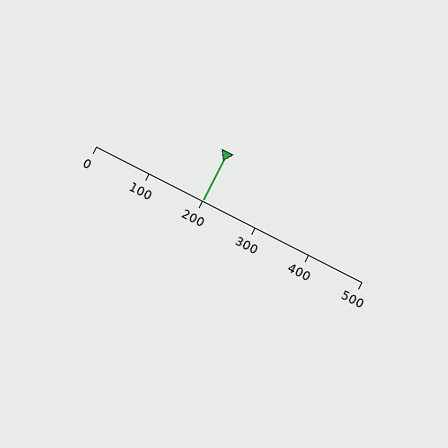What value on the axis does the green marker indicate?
The marker indicates approximately 200.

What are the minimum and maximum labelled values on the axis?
The axis runs from 0 to 500.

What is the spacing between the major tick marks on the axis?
The major ticks are spaced 100 apart.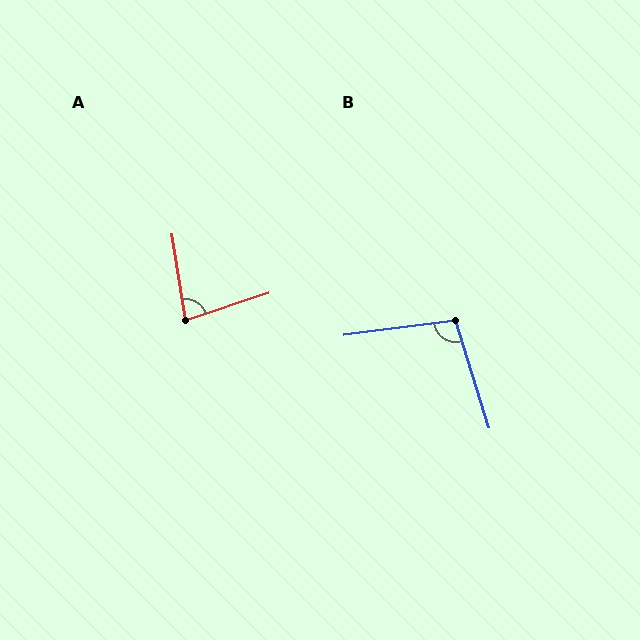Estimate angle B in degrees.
Approximately 100 degrees.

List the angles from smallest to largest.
A (80°), B (100°).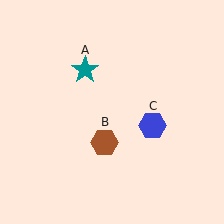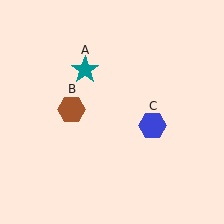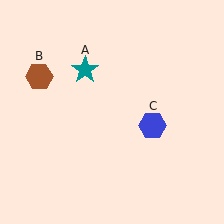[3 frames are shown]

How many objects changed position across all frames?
1 object changed position: brown hexagon (object B).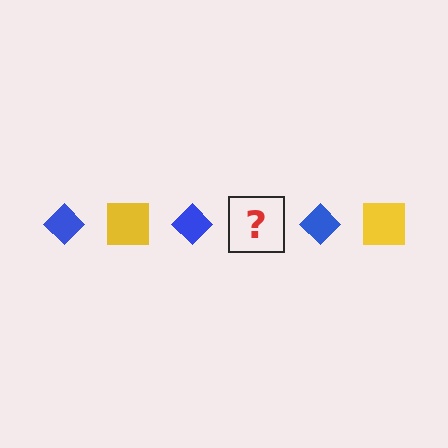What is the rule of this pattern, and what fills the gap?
The rule is that the pattern alternates between blue diamond and yellow square. The gap should be filled with a yellow square.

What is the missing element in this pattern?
The missing element is a yellow square.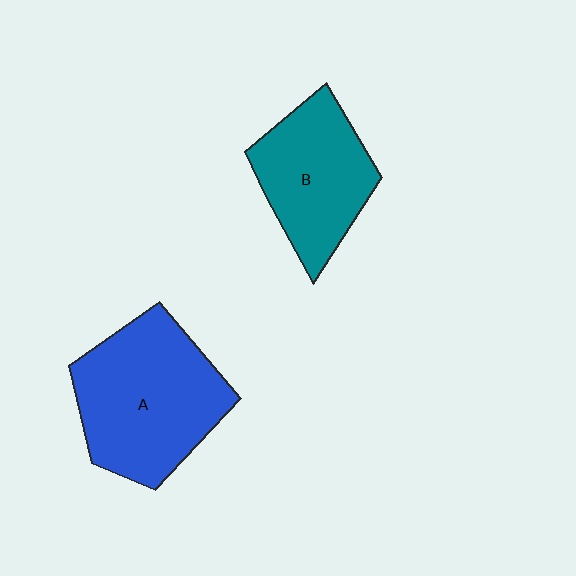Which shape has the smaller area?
Shape B (teal).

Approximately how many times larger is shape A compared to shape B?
Approximately 1.3 times.